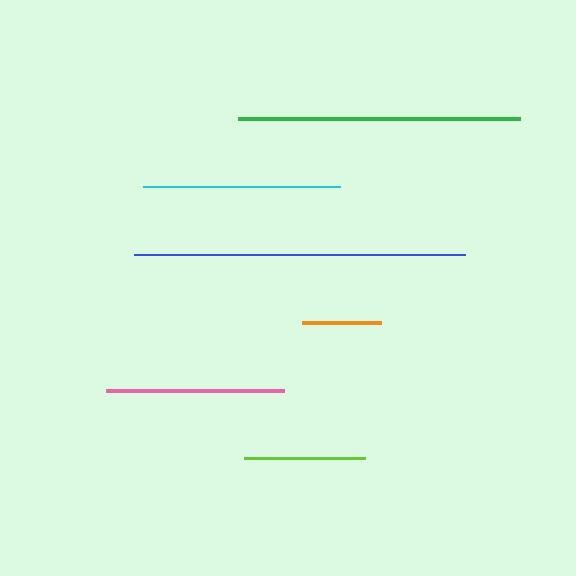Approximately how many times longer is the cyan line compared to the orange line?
The cyan line is approximately 2.5 times the length of the orange line.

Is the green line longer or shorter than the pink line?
The green line is longer than the pink line.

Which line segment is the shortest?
The orange line is the shortest at approximately 78 pixels.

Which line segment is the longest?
The blue line is the longest at approximately 331 pixels.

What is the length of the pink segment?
The pink segment is approximately 178 pixels long.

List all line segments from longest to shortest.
From longest to shortest: blue, green, cyan, pink, lime, orange.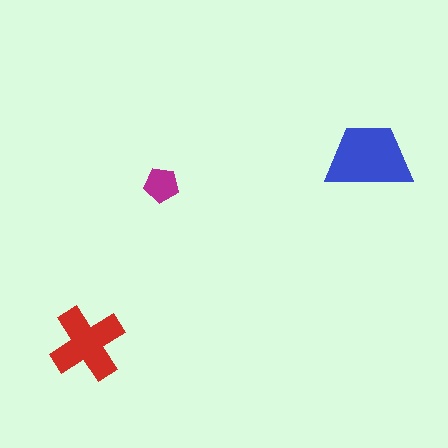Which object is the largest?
The blue trapezoid.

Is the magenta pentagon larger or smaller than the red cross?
Smaller.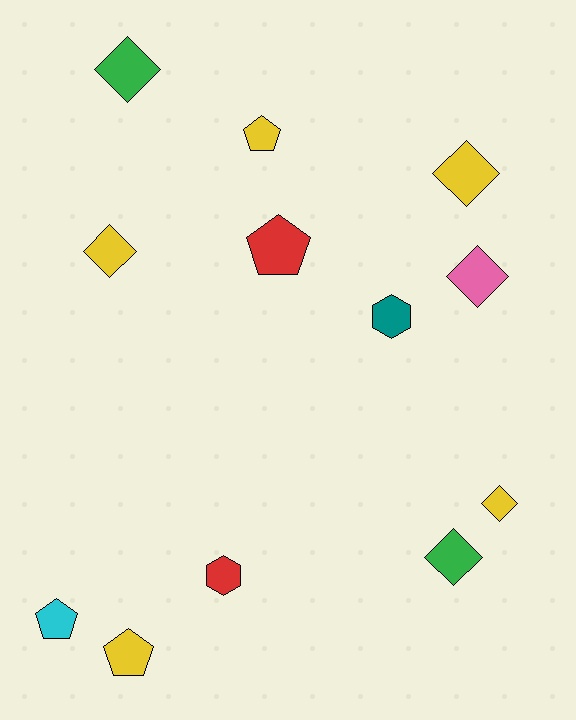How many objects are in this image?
There are 12 objects.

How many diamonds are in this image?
There are 6 diamonds.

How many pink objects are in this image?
There is 1 pink object.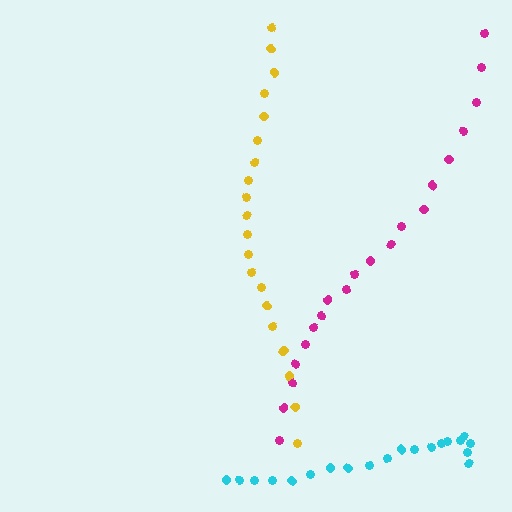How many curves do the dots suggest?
There are 3 distinct paths.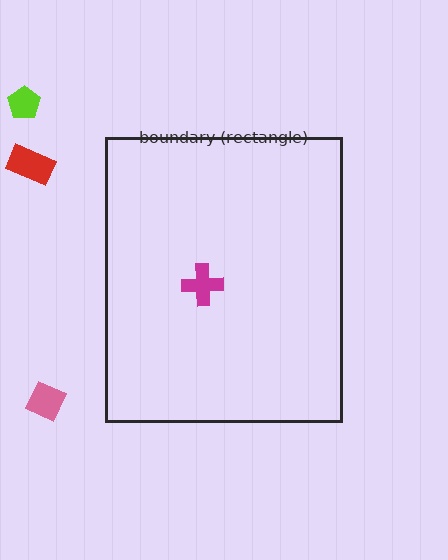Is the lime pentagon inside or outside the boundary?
Outside.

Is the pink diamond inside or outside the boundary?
Outside.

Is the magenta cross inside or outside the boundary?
Inside.